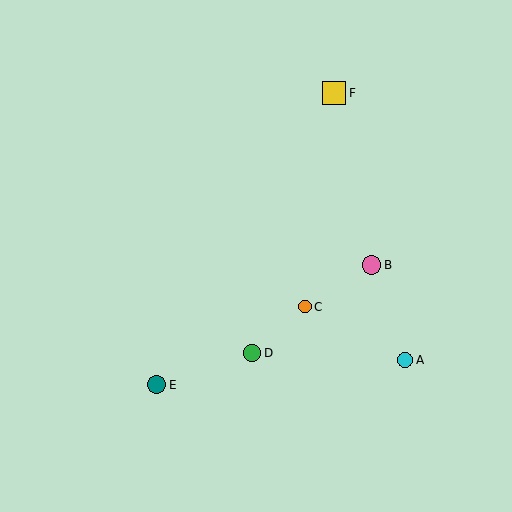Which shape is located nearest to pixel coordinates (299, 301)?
The orange circle (labeled C) at (305, 307) is nearest to that location.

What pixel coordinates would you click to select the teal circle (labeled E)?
Click at (157, 385) to select the teal circle E.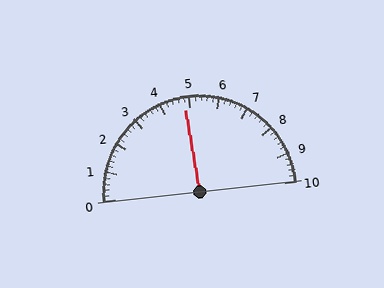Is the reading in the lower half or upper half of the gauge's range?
The reading is in the lower half of the range (0 to 10).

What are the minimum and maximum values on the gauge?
The gauge ranges from 0 to 10.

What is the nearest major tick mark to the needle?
The nearest major tick mark is 5.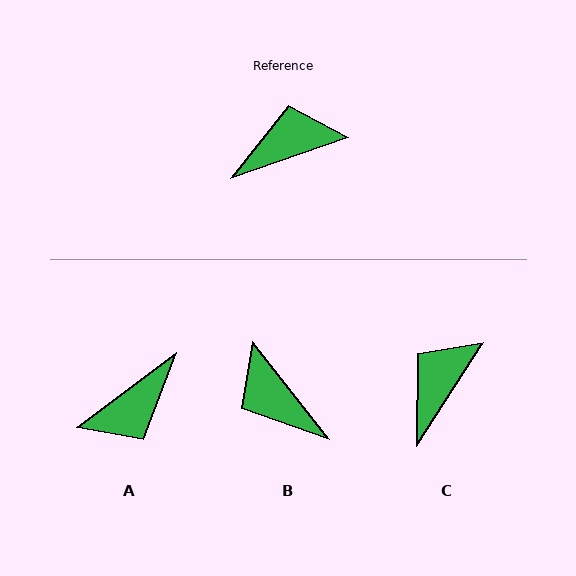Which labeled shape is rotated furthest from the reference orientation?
A, about 162 degrees away.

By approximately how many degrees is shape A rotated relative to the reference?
Approximately 162 degrees clockwise.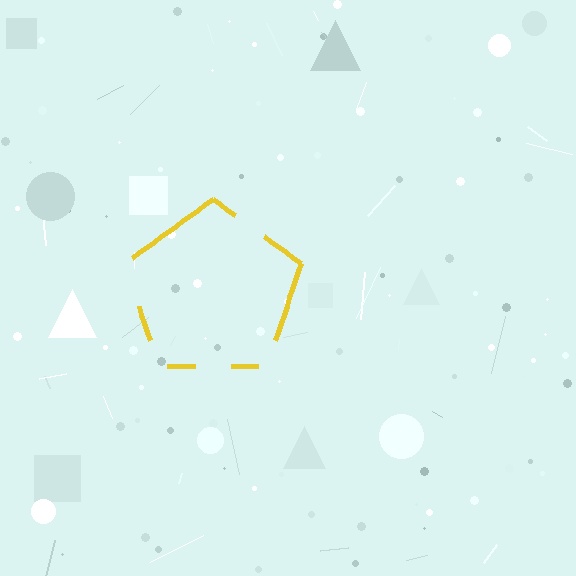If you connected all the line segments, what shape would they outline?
They would outline a pentagon.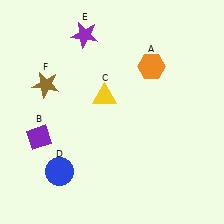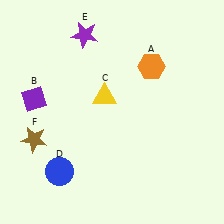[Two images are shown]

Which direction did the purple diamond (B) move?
The purple diamond (B) moved up.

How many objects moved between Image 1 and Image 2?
2 objects moved between the two images.